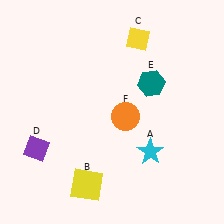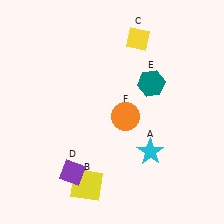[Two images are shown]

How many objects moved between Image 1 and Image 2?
1 object moved between the two images.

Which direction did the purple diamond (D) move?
The purple diamond (D) moved right.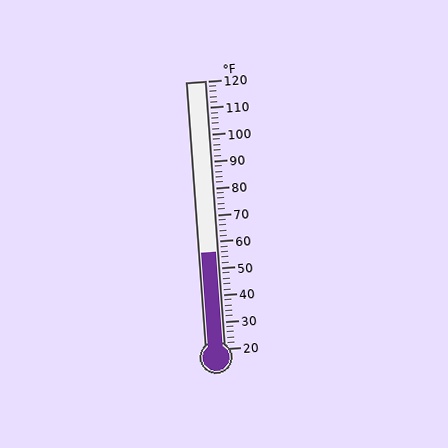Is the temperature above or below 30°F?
The temperature is above 30°F.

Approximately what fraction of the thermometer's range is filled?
The thermometer is filled to approximately 35% of its range.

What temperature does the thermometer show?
The thermometer shows approximately 56°F.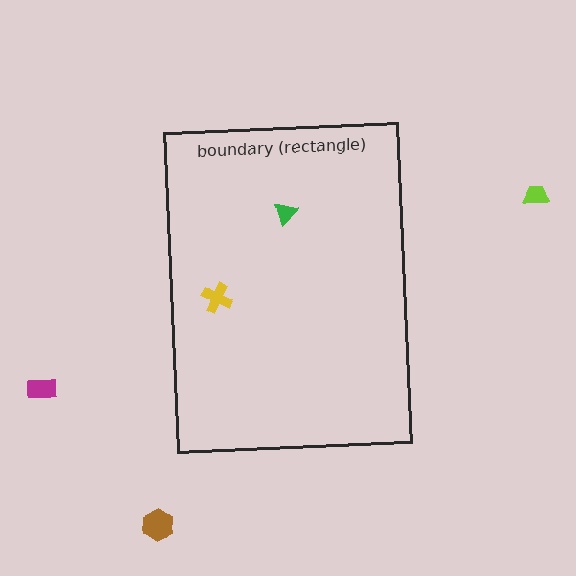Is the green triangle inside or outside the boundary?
Inside.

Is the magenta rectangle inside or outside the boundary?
Outside.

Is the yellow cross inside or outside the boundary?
Inside.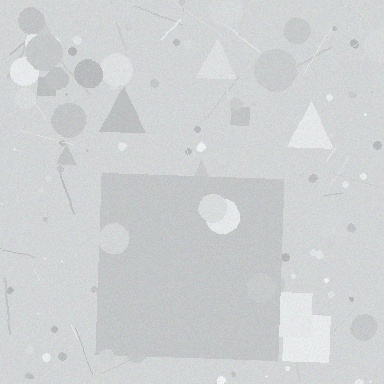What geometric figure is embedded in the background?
A square is embedded in the background.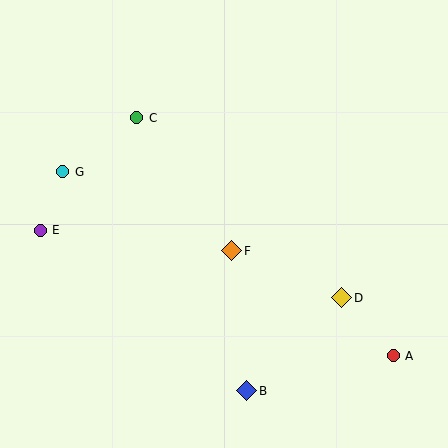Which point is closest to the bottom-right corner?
Point A is closest to the bottom-right corner.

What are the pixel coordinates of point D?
Point D is at (342, 298).